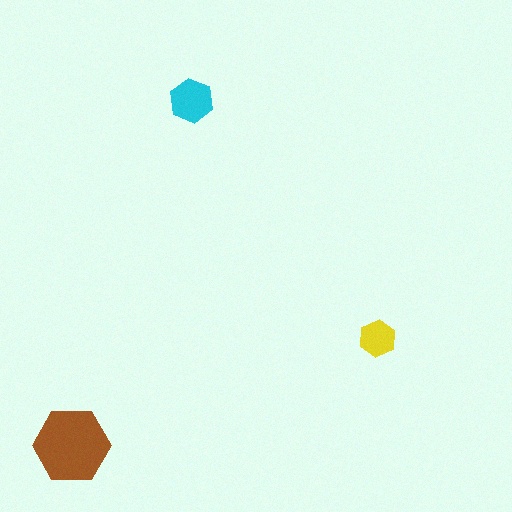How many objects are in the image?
There are 3 objects in the image.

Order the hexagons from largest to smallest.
the brown one, the cyan one, the yellow one.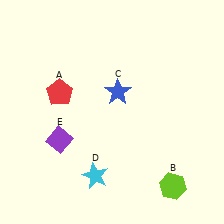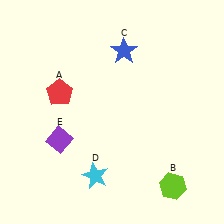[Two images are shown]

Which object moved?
The blue star (C) moved up.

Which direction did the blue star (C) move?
The blue star (C) moved up.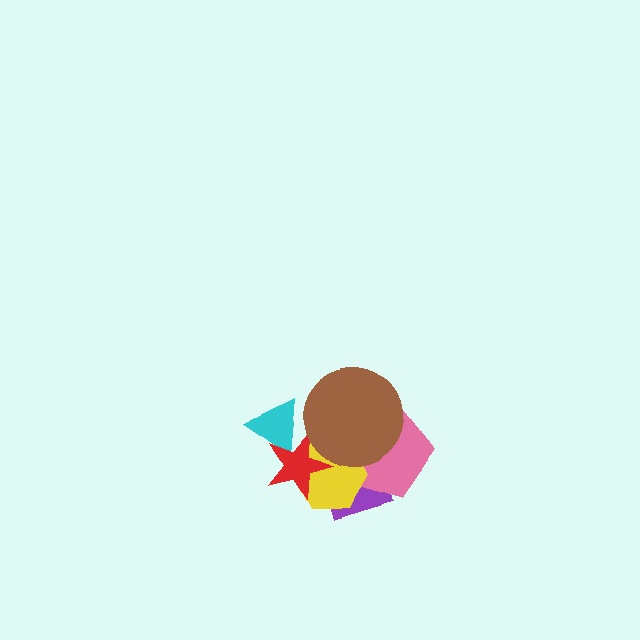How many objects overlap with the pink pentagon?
3 objects overlap with the pink pentagon.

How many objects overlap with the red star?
4 objects overlap with the red star.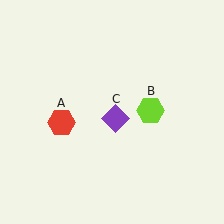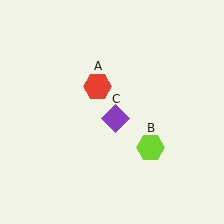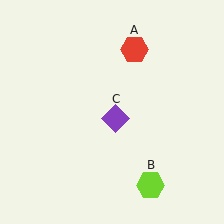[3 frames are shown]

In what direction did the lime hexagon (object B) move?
The lime hexagon (object B) moved down.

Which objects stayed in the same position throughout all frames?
Purple diamond (object C) remained stationary.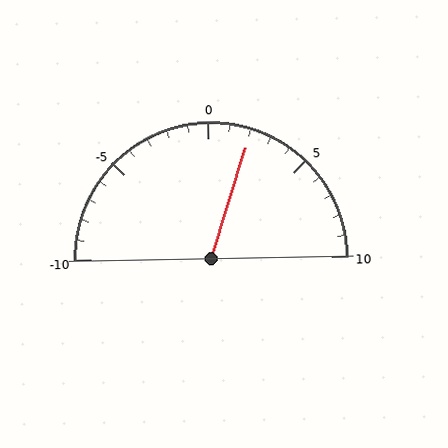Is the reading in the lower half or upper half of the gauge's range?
The reading is in the upper half of the range (-10 to 10).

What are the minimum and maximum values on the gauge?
The gauge ranges from -10 to 10.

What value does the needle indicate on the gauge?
The needle indicates approximately 2.